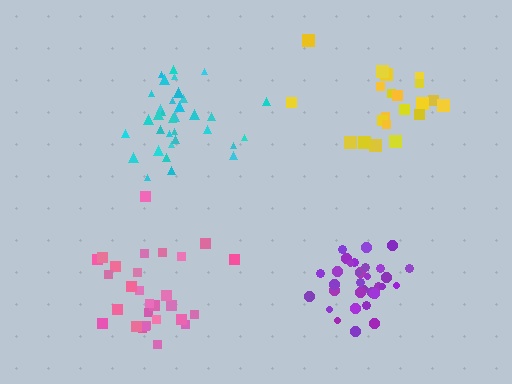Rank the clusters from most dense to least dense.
purple, pink, cyan, yellow.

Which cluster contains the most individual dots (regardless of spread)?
Cyan (34).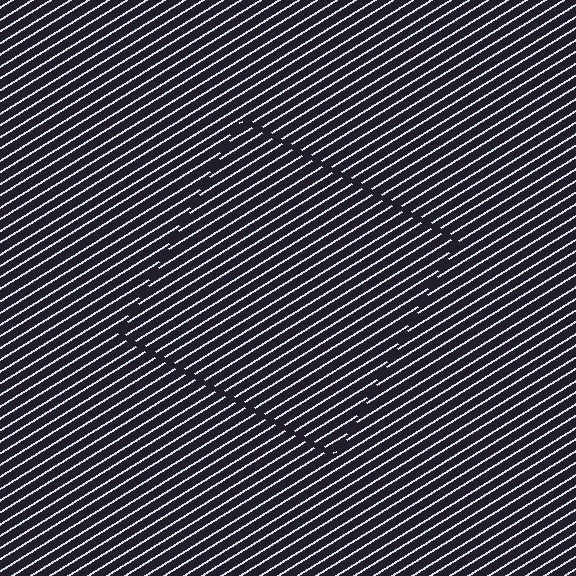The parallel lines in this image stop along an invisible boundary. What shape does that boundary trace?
An illusory square. The interior of the shape contains the same grating, shifted by half a period — the contour is defined by the phase discontinuity where line-ends from the inner and outer gratings abut.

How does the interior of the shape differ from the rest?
The interior of the shape contains the same grating, shifted by half a period — the contour is defined by the phase discontinuity where line-ends from the inner and outer gratings abut.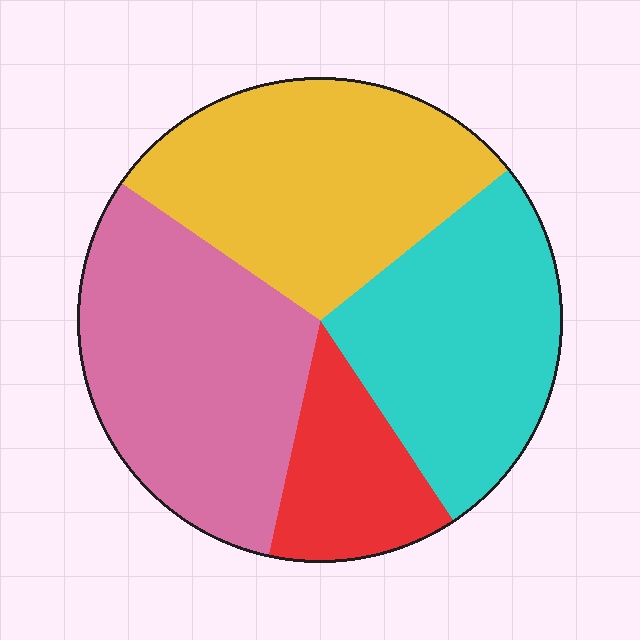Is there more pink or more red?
Pink.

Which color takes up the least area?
Red, at roughly 15%.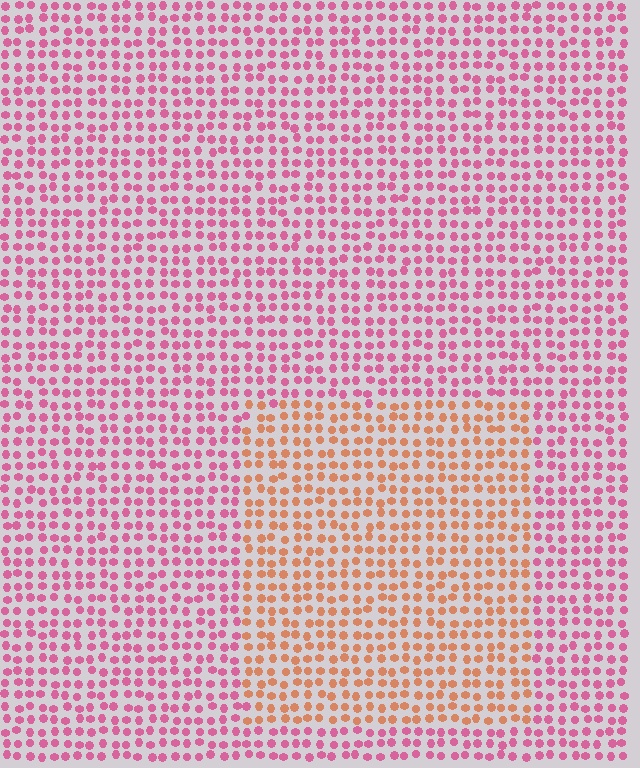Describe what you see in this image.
The image is filled with small pink elements in a uniform arrangement. A rectangle-shaped region is visible where the elements are tinted to a slightly different hue, forming a subtle color boundary.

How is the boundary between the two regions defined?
The boundary is defined purely by a slight shift in hue (about 47 degrees). Spacing, size, and orientation are identical on both sides.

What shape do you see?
I see a rectangle.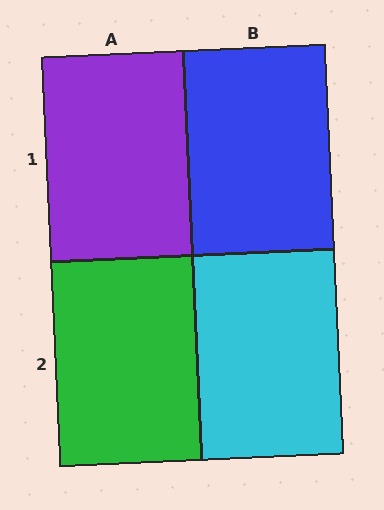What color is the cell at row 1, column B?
Blue.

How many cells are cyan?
1 cell is cyan.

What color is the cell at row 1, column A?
Purple.